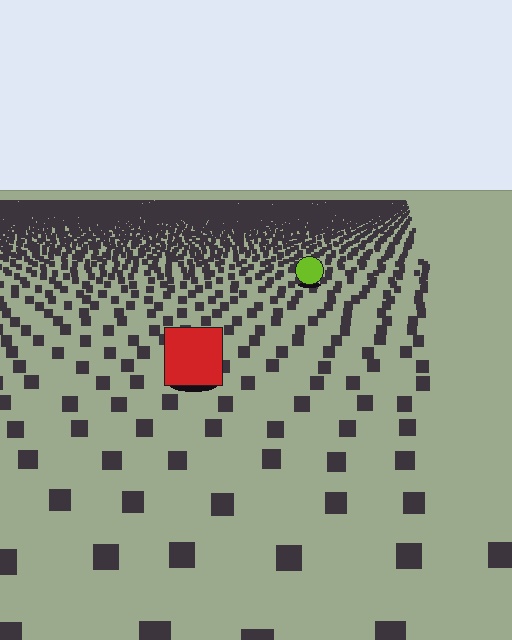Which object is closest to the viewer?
The red square is closest. The texture marks near it are larger and more spread out.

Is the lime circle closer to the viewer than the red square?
No. The red square is closer — you can tell from the texture gradient: the ground texture is coarser near it.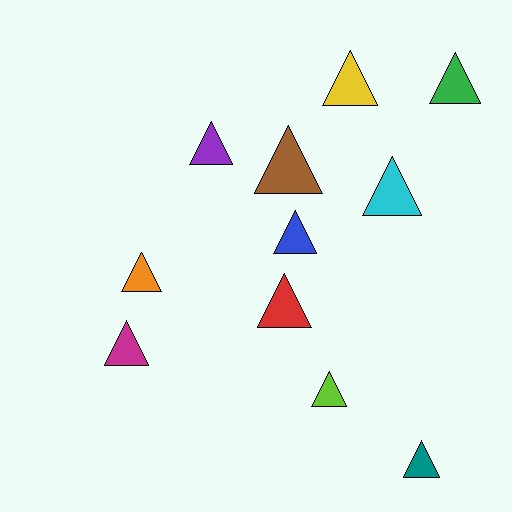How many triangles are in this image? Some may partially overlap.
There are 11 triangles.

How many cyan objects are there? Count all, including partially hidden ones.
There is 1 cyan object.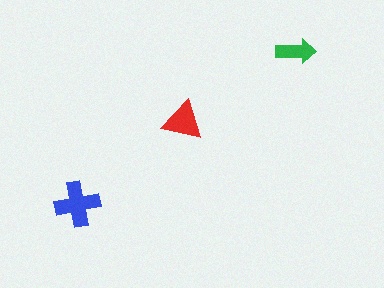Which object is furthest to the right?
The green arrow is rightmost.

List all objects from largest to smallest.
The blue cross, the red triangle, the green arrow.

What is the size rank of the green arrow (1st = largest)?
3rd.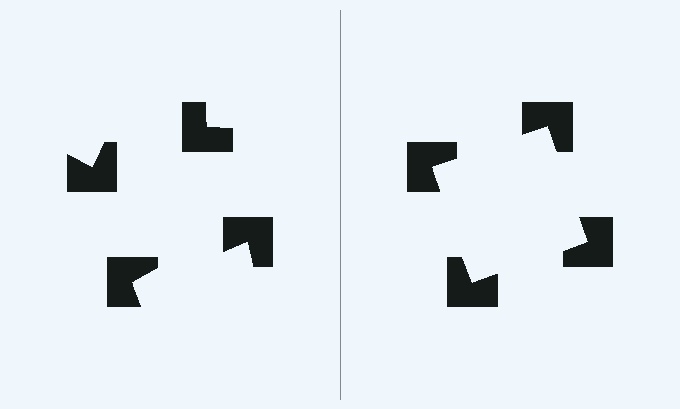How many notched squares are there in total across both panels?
8 — 4 on each side.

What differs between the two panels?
The notched squares are positioned identically on both sides; only the wedge orientations differ. On the right they align to a square; on the left they are misaligned.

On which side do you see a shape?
An illusory square appears on the right side. On the left side the wedge cuts are rotated, so no coherent shape forms.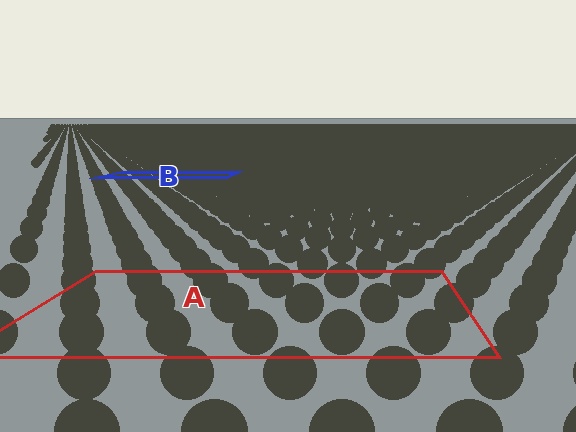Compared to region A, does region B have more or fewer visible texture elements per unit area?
Region B has more texture elements per unit area — they are packed more densely because it is farther away.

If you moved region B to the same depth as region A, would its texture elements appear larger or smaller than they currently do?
They would appear larger. At a closer depth, the same texture elements are projected at a bigger on-screen size.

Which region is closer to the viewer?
Region A is closer. The texture elements there are larger and more spread out.